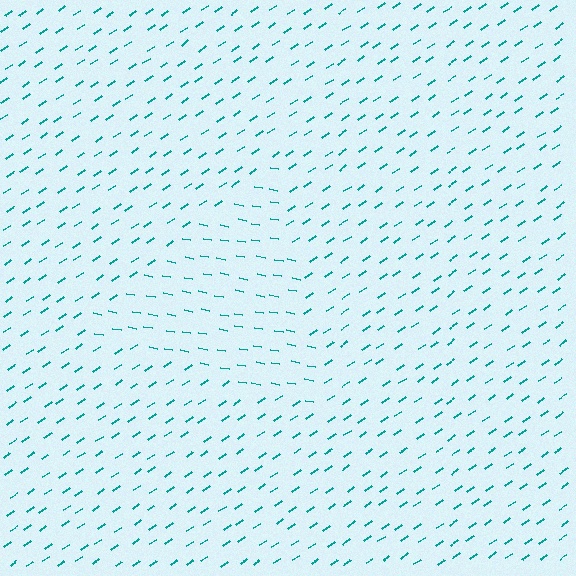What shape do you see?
I see a triangle.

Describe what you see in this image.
The image is filled with small teal line segments. A triangle region in the image has lines oriented differently from the surrounding lines, creating a visible texture boundary.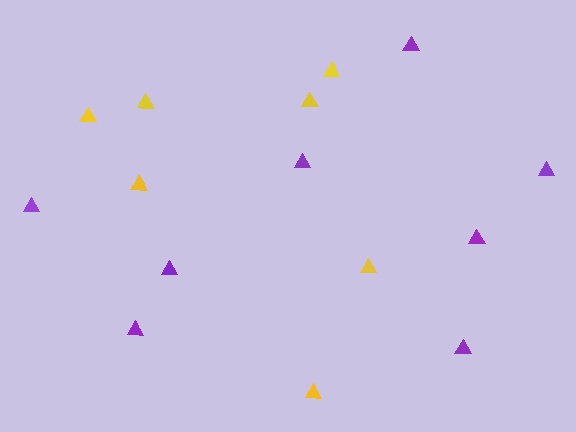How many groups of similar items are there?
There are 2 groups: one group of purple triangles (8) and one group of yellow triangles (7).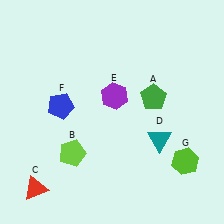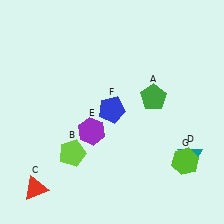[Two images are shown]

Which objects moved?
The objects that moved are: the teal triangle (D), the purple hexagon (E), the blue pentagon (F).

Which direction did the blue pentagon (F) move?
The blue pentagon (F) moved right.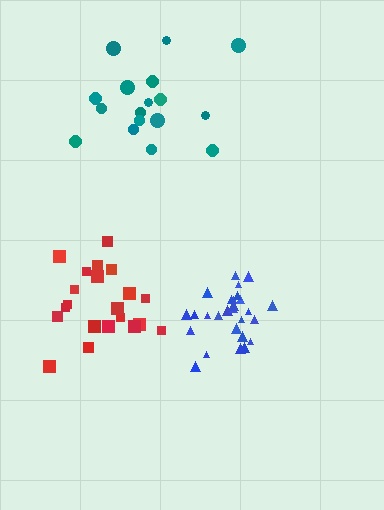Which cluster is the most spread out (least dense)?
Teal.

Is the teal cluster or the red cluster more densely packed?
Red.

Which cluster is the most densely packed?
Blue.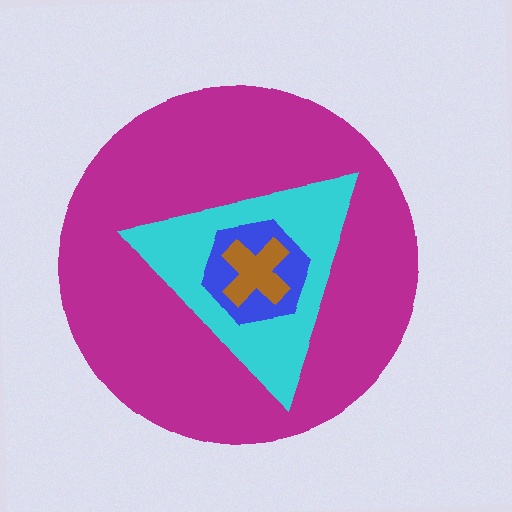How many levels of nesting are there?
4.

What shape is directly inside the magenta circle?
The cyan triangle.